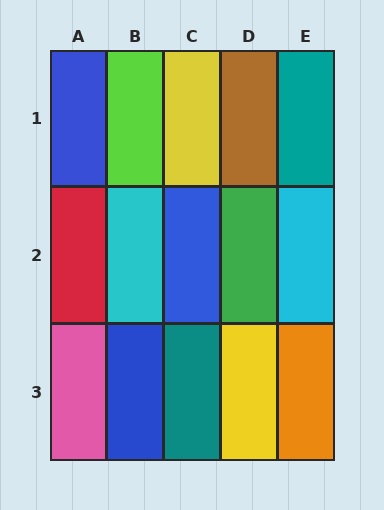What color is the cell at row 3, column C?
Teal.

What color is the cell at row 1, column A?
Blue.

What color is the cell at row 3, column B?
Blue.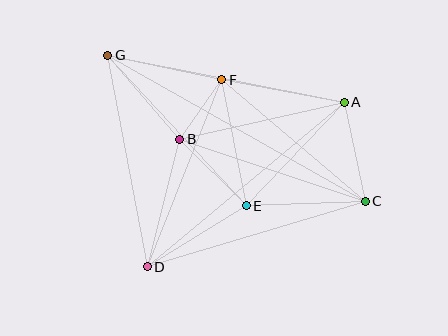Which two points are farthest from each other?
Points C and G are farthest from each other.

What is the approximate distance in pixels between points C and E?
The distance between C and E is approximately 119 pixels.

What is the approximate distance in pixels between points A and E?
The distance between A and E is approximately 143 pixels.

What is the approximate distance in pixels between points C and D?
The distance between C and D is approximately 228 pixels.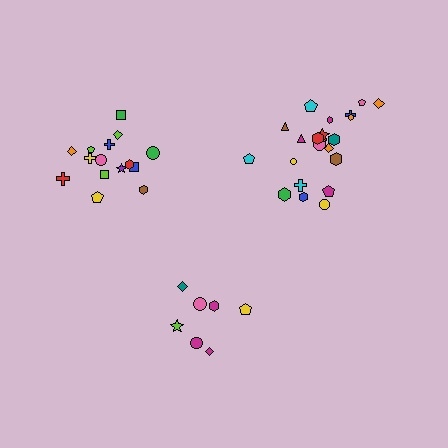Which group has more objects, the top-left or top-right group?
The top-right group.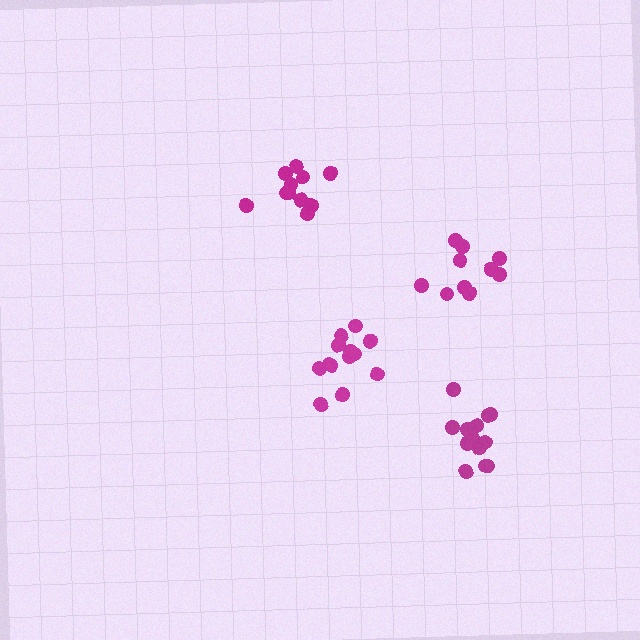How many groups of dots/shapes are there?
There are 4 groups.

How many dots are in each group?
Group 1: 13 dots, Group 2: 10 dots, Group 3: 12 dots, Group 4: 13 dots (48 total).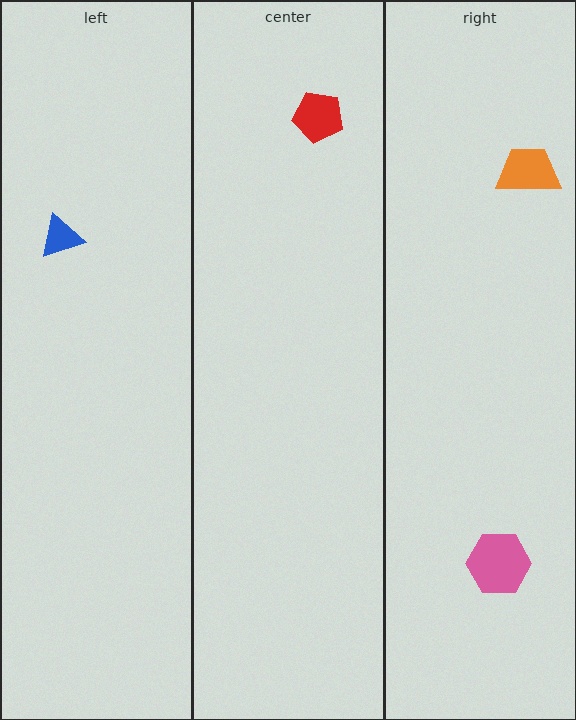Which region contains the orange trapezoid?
The right region.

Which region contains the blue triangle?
The left region.